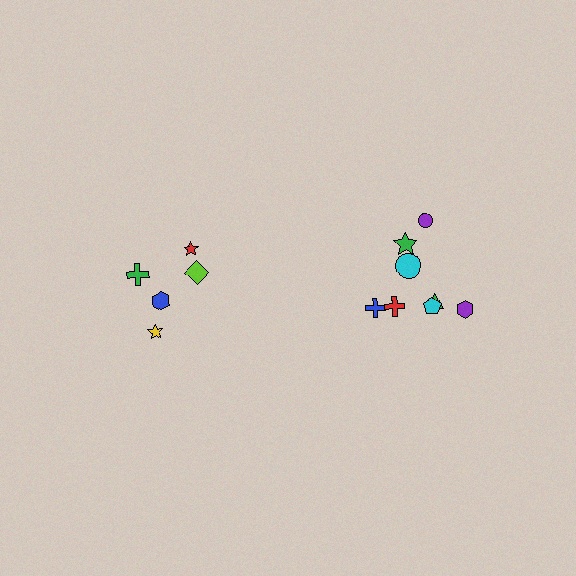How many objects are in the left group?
There are 5 objects.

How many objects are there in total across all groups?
There are 13 objects.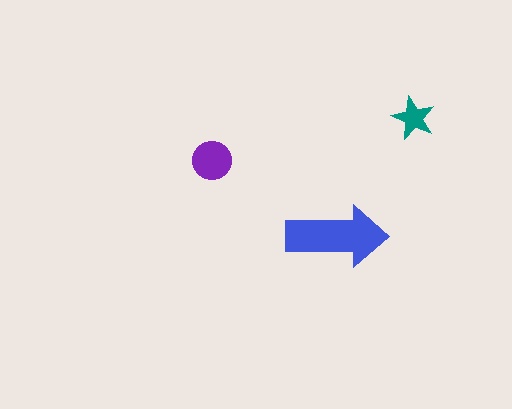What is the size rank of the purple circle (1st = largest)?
2nd.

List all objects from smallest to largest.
The teal star, the purple circle, the blue arrow.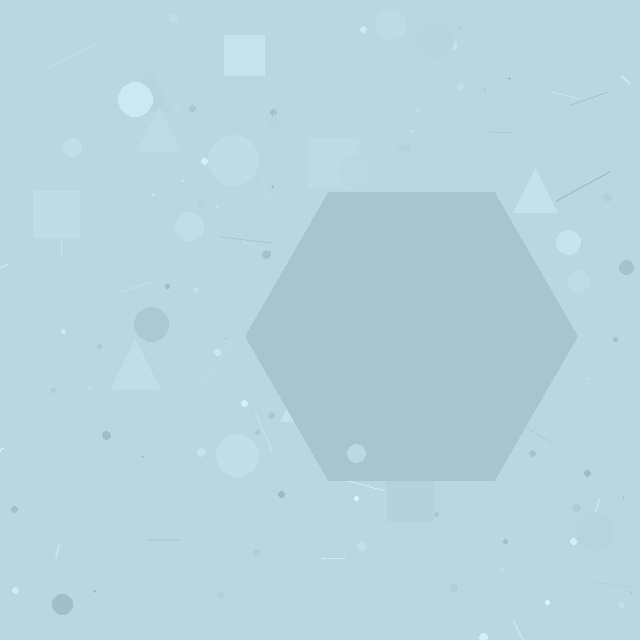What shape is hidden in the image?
A hexagon is hidden in the image.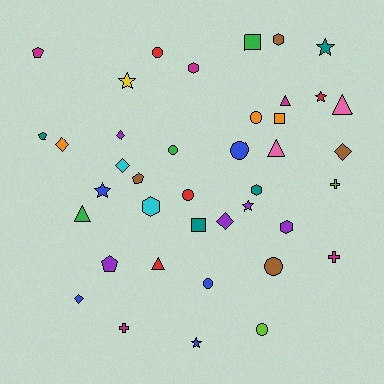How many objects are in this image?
There are 40 objects.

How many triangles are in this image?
There are 5 triangles.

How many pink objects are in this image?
There are 2 pink objects.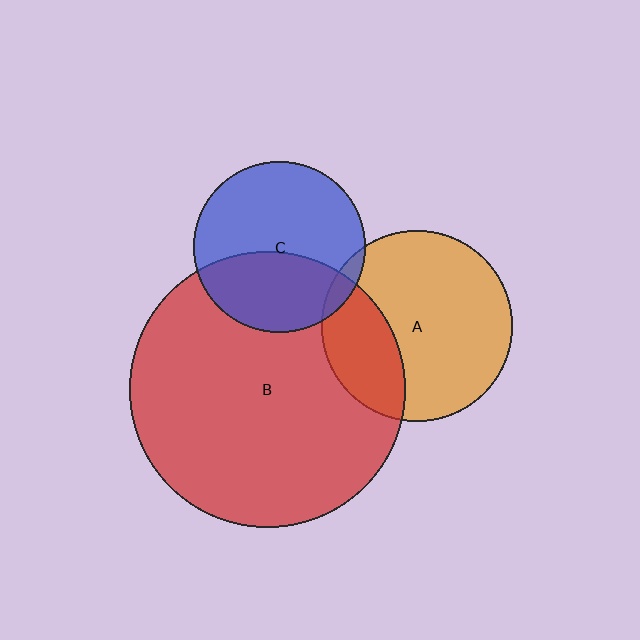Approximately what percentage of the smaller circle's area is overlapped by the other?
Approximately 40%.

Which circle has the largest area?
Circle B (red).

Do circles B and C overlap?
Yes.